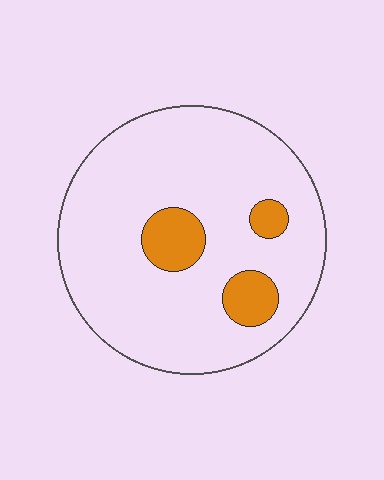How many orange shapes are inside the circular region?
3.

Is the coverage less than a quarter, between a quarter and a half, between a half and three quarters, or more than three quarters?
Less than a quarter.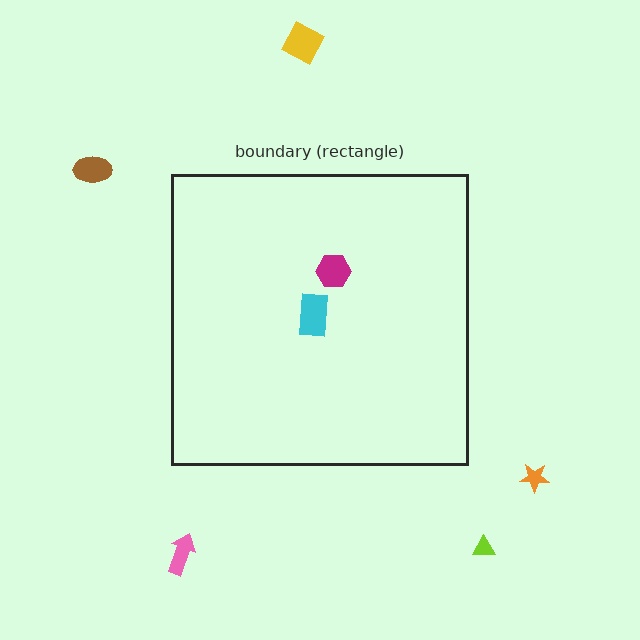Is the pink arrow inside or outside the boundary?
Outside.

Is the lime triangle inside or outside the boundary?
Outside.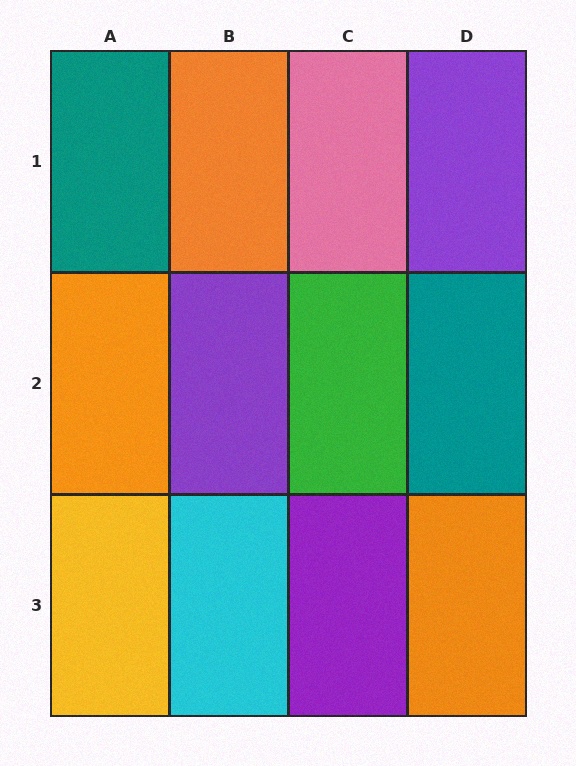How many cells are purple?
3 cells are purple.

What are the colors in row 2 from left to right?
Orange, purple, green, teal.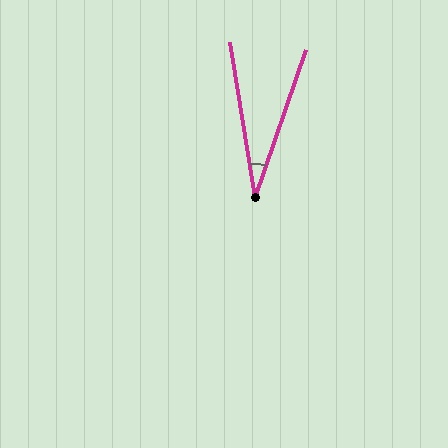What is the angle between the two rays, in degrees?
Approximately 28 degrees.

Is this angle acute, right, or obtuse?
It is acute.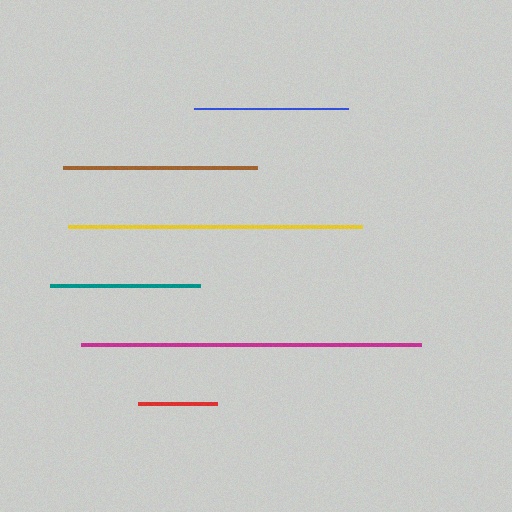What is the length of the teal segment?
The teal segment is approximately 150 pixels long.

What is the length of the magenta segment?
The magenta segment is approximately 340 pixels long.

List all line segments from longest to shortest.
From longest to shortest: magenta, yellow, brown, blue, teal, red.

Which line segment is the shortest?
The red line is the shortest at approximately 80 pixels.